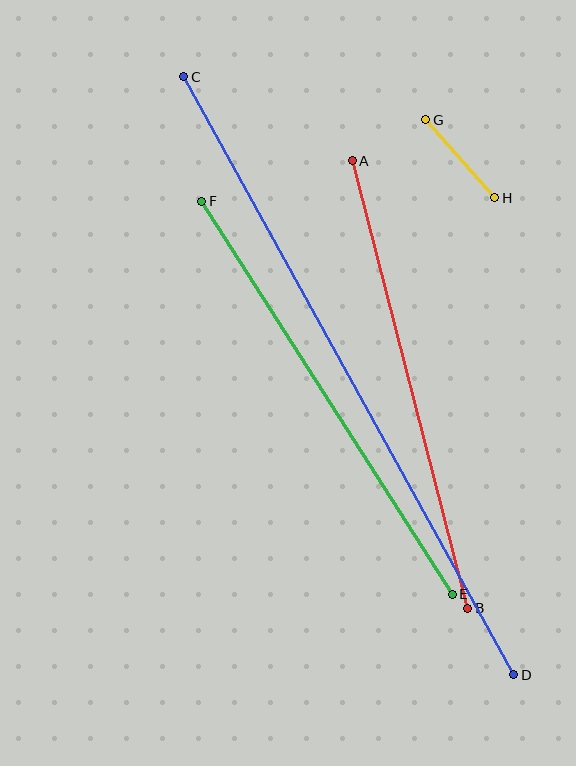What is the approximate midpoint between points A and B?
The midpoint is at approximately (410, 384) pixels.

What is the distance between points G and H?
The distance is approximately 104 pixels.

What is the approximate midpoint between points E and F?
The midpoint is at approximately (327, 398) pixels.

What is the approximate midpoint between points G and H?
The midpoint is at approximately (460, 159) pixels.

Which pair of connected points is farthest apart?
Points C and D are farthest apart.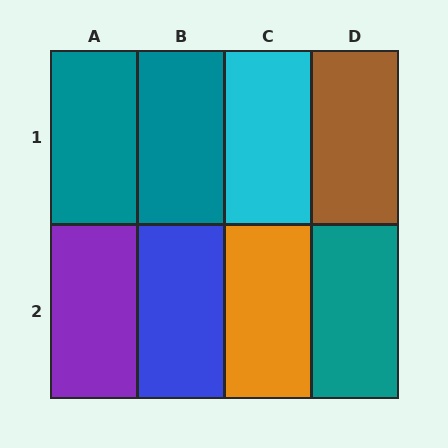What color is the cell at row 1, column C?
Cyan.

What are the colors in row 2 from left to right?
Purple, blue, orange, teal.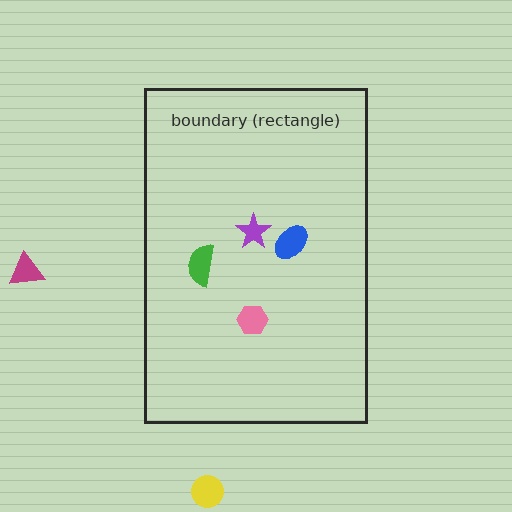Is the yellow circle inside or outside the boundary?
Outside.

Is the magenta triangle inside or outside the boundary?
Outside.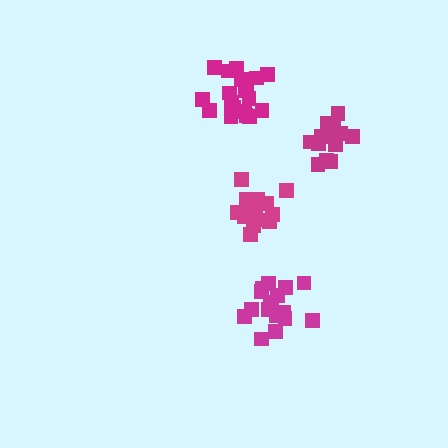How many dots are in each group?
Group 1: 17 dots, Group 2: 16 dots, Group 3: 20 dots, Group 4: 14 dots (67 total).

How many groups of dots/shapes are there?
There are 4 groups.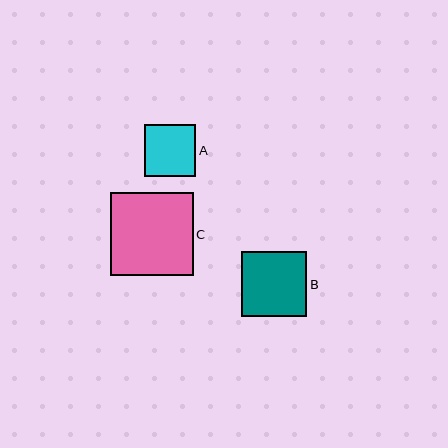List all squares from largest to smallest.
From largest to smallest: C, B, A.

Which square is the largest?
Square C is the largest with a size of approximately 83 pixels.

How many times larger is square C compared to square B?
Square C is approximately 1.3 times the size of square B.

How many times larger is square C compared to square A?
Square C is approximately 1.6 times the size of square A.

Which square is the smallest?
Square A is the smallest with a size of approximately 52 pixels.